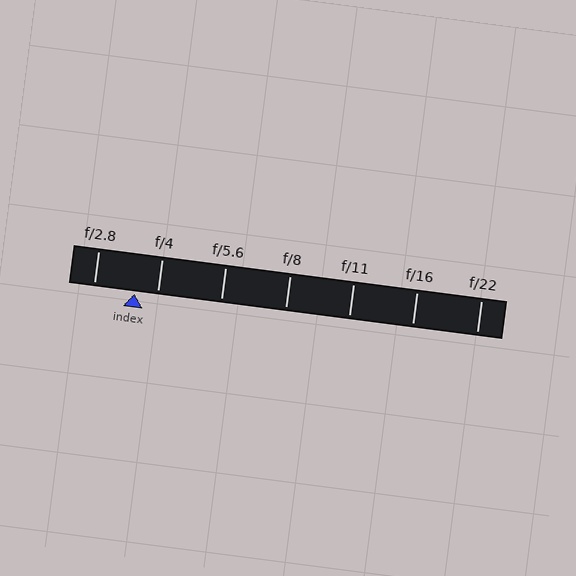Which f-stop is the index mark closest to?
The index mark is closest to f/4.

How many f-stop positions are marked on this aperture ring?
There are 7 f-stop positions marked.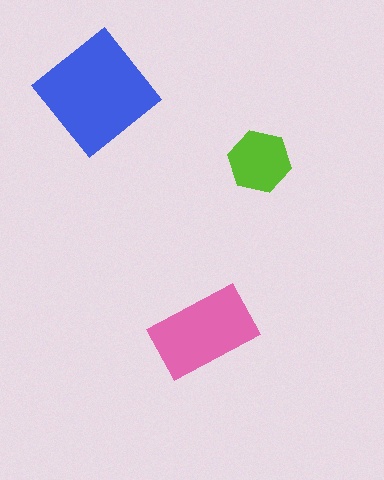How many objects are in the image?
There are 3 objects in the image.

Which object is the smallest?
The lime hexagon.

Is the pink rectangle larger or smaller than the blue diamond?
Smaller.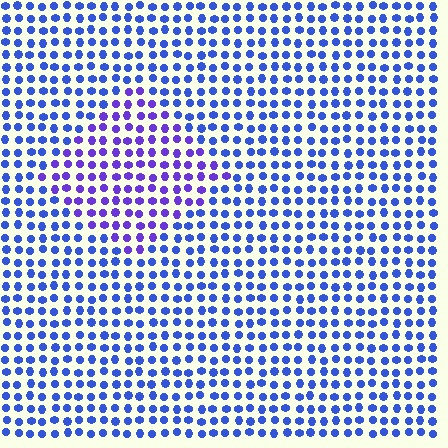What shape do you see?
I see a diamond.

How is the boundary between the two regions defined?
The boundary is defined purely by a slight shift in hue (about 31 degrees). Spacing, size, and orientation are identical on both sides.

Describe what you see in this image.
The image is filled with small blue elements in a uniform arrangement. A diamond-shaped region is visible where the elements are tinted to a slightly different hue, forming a subtle color boundary.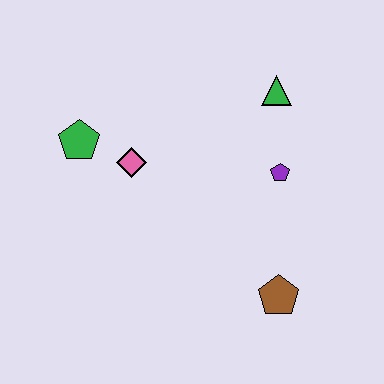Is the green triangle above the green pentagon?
Yes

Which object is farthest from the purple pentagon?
The green pentagon is farthest from the purple pentagon.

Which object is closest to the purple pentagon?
The green triangle is closest to the purple pentagon.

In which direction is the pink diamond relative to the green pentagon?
The pink diamond is to the right of the green pentagon.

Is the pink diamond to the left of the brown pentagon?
Yes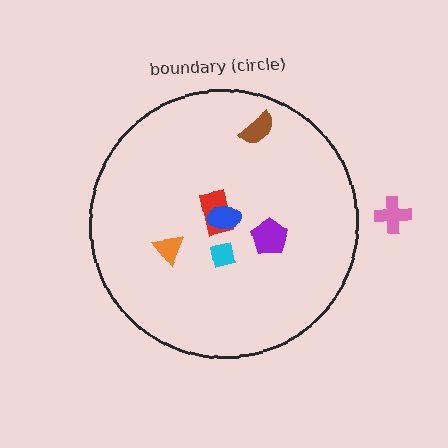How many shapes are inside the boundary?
6 inside, 1 outside.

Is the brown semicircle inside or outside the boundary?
Inside.